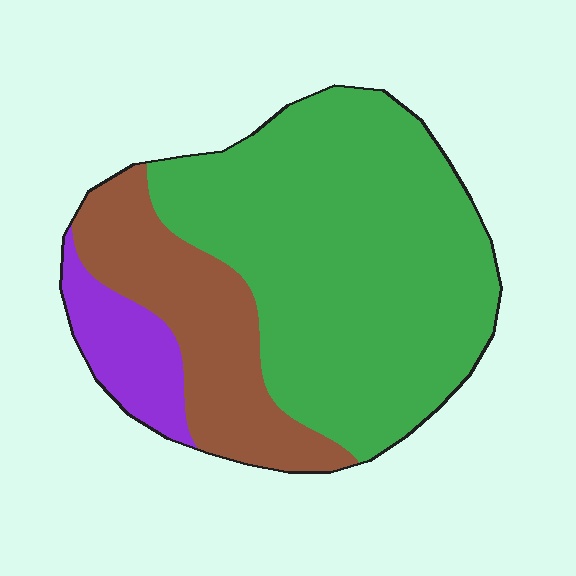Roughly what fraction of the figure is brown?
Brown takes up about one quarter (1/4) of the figure.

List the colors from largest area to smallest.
From largest to smallest: green, brown, purple.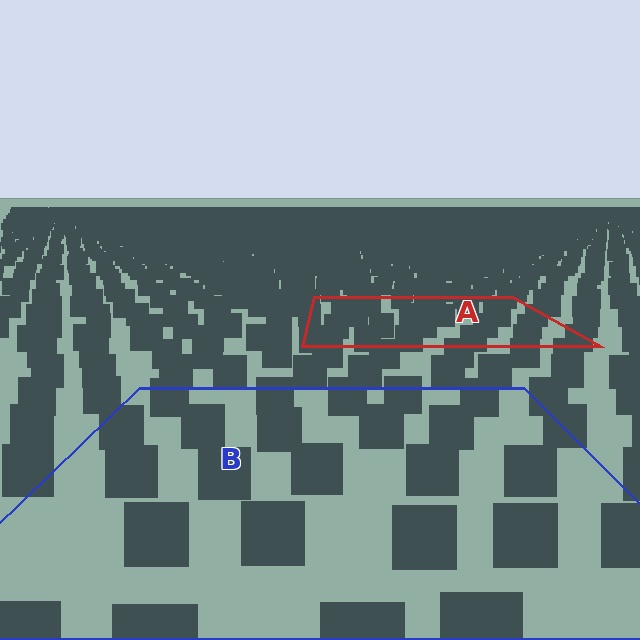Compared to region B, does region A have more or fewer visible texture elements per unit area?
Region A has more texture elements per unit area — they are packed more densely because it is farther away.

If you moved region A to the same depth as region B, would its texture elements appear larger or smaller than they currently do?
They would appear larger. At a closer depth, the same texture elements are projected at a bigger on-screen size.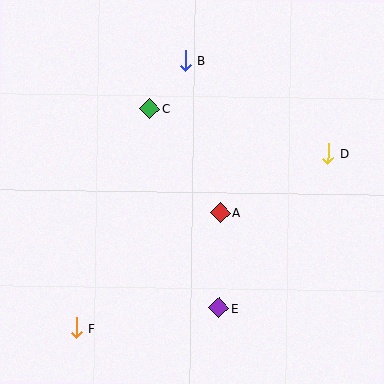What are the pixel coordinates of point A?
Point A is at (220, 212).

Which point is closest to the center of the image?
Point A at (220, 212) is closest to the center.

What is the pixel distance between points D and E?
The distance between D and E is 188 pixels.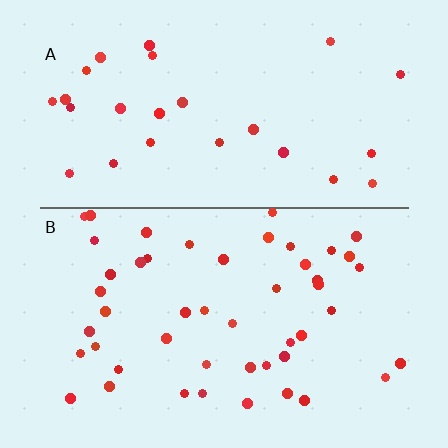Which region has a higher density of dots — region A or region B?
B (the bottom).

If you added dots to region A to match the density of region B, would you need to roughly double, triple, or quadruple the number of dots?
Approximately double.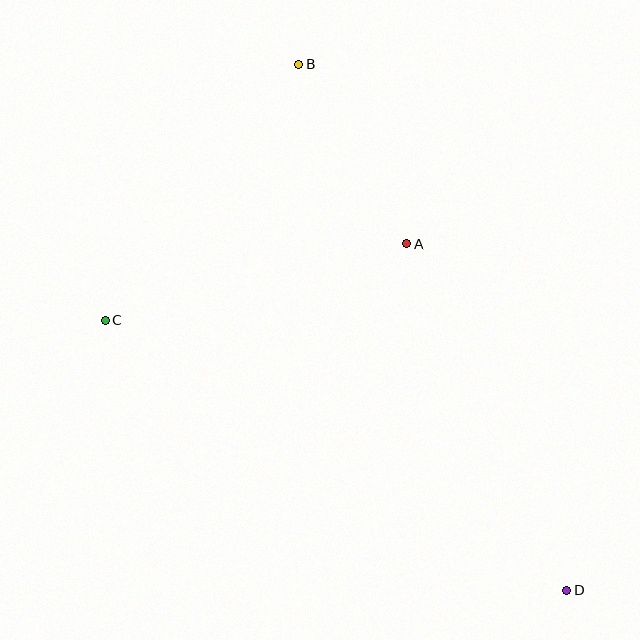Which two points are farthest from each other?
Points B and D are farthest from each other.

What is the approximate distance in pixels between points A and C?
The distance between A and C is approximately 311 pixels.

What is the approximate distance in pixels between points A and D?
The distance between A and D is approximately 381 pixels.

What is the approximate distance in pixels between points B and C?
The distance between B and C is approximately 321 pixels.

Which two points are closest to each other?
Points A and B are closest to each other.